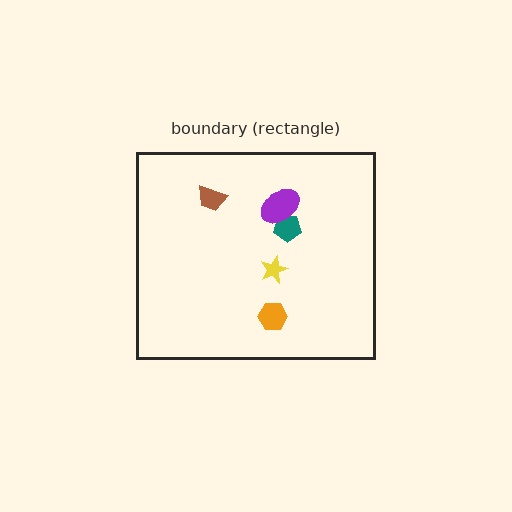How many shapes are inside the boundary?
5 inside, 0 outside.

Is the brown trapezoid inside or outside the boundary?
Inside.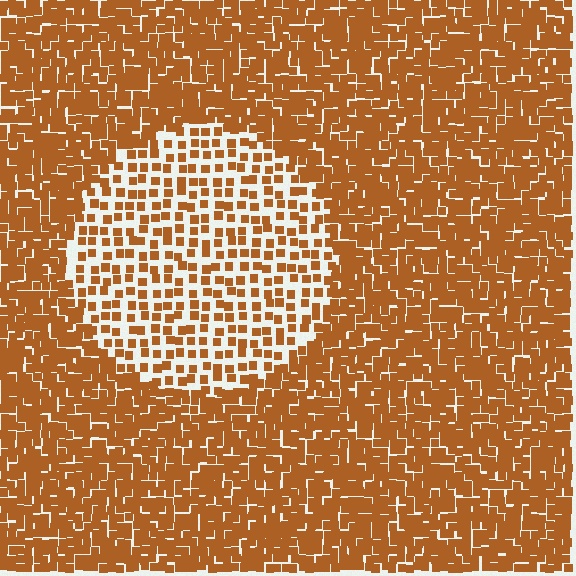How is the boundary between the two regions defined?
The boundary is defined by a change in element density (approximately 2.3x ratio). All elements are the same color, size, and shape.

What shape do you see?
I see a circle.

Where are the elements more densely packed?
The elements are more densely packed outside the circle boundary.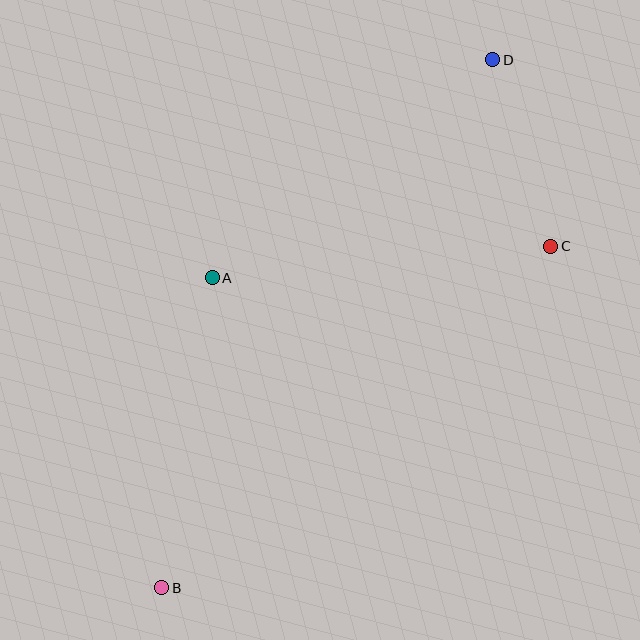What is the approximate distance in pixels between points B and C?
The distance between B and C is approximately 518 pixels.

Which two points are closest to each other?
Points C and D are closest to each other.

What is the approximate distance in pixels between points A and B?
The distance between A and B is approximately 314 pixels.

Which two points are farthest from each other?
Points B and D are farthest from each other.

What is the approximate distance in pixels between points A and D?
The distance between A and D is approximately 355 pixels.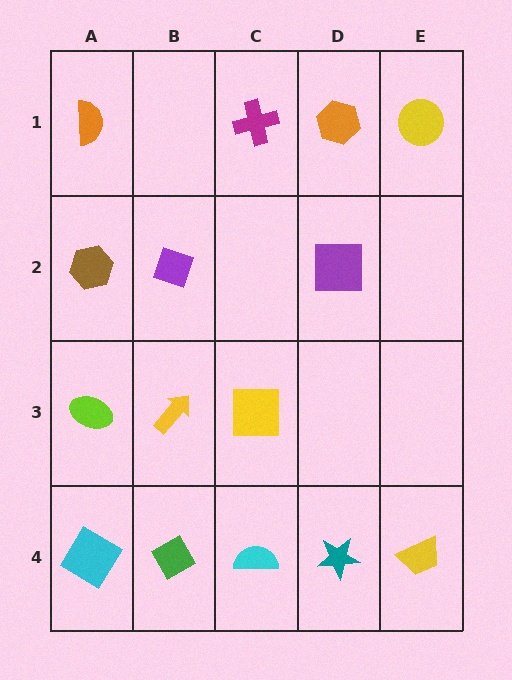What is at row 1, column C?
A magenta cross.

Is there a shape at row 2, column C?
No, that cell is empty.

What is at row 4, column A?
A cyan diamond.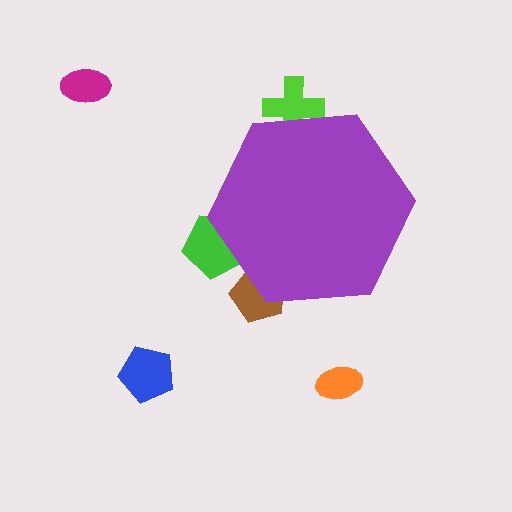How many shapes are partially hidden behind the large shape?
3 shapes are partially hidden.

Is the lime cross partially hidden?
Yes, the lime cross is partially hidden behind the purple hexagon.